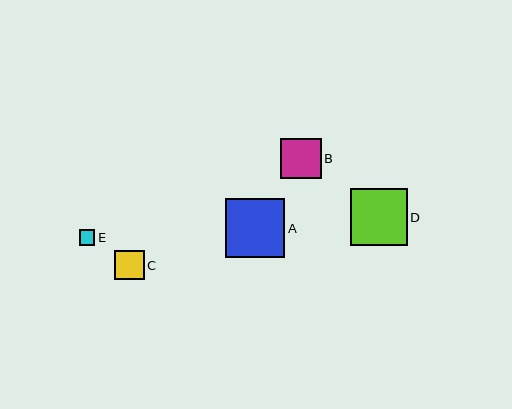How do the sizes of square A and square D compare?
Square A and square D are approximately the same size.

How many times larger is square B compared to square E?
Square B is approximately 2.6 times the size of square E.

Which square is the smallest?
Square E is the smallest with a size of approximately 16 pixels.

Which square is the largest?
Square A is the largest with a size of approximately 59 pixels.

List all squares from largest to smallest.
From largest to smallest: A, D, B, C, E.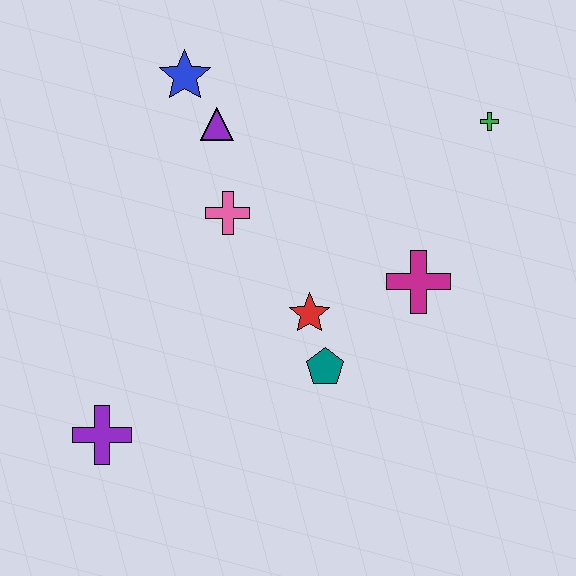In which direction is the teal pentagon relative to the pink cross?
The teal pentagon is below the pink cross.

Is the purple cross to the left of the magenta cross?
Yes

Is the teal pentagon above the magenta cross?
No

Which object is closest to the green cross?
The magenta cross is closest to the green cross.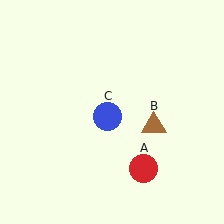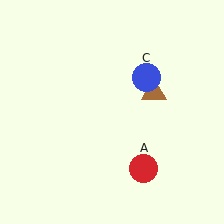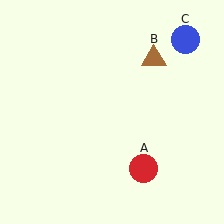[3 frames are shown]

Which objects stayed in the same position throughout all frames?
Red circle (object A) remained stationary.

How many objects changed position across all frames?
2 objects changed position: brown triangle (object B), blue circle (object C).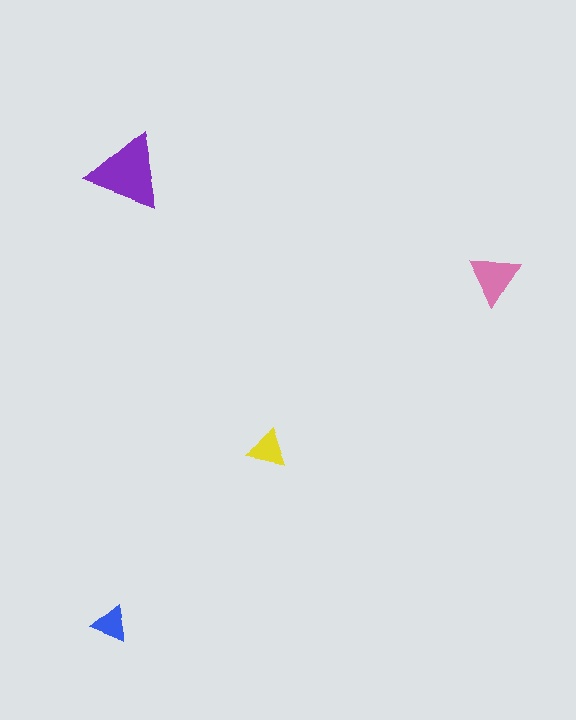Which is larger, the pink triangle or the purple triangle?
The purple one.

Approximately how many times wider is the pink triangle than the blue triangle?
About 1.5 times wider.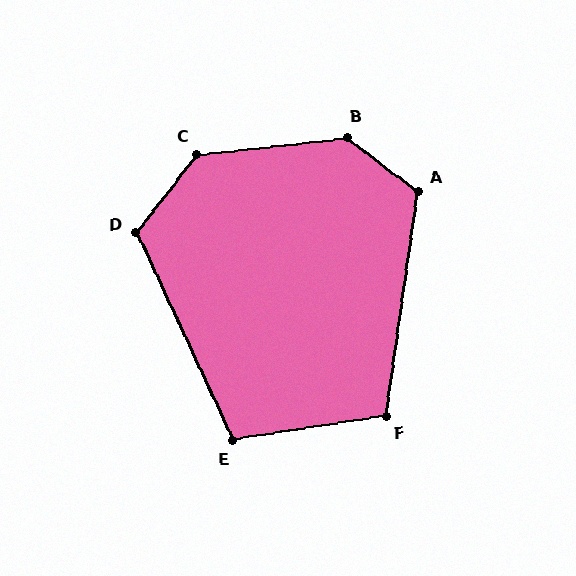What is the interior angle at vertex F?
Approximately 107 degrees (obtuse).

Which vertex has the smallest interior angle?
E, at approximately 106 degrees.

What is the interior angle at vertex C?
Approximately 134 degrees (obtuse).